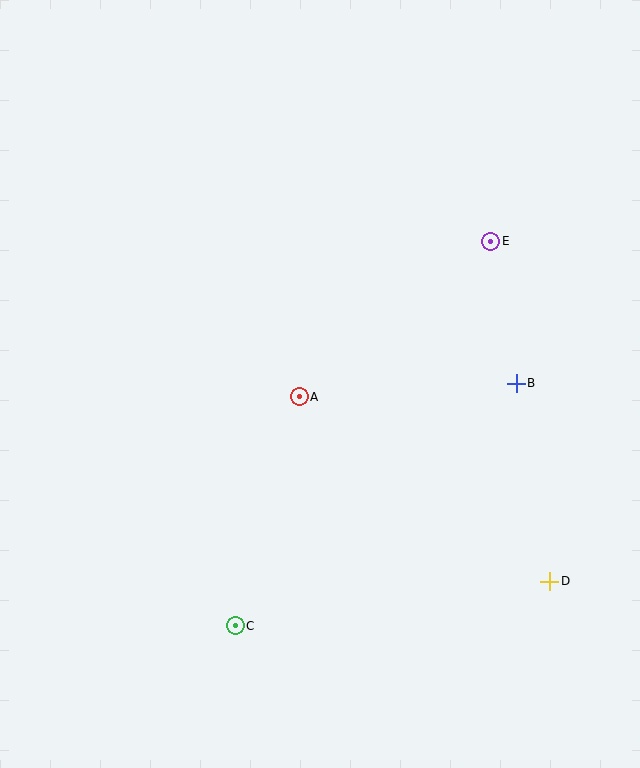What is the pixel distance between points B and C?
The distance between B and C is 371 pixels.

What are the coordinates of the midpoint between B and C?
The midpoint between B and C is at (376, 505).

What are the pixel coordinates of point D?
Point D is at (550, 581).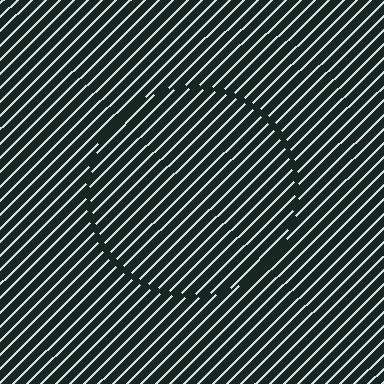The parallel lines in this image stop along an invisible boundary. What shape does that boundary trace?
An illusory circle. The interior of the shape contains the same grating, shifted by half a period — the contour is defined by the phase discontinuity where line-ends from the inner and outer gratings abut.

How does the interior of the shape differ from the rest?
The interior of the shape contains the same grating, shifted by half a period — the contour is defined by the phase discontinuity where line-ends from the inner and outer gratings abut.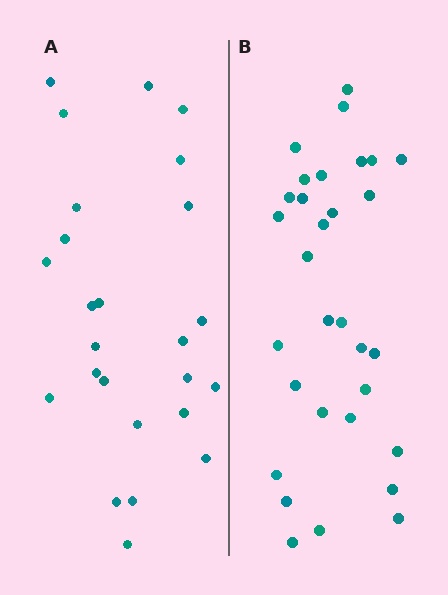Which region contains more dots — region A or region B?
Region B (the right region) has more dots.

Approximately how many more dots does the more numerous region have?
Region B has about 6 more dots than region A.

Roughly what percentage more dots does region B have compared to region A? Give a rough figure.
About 25% more.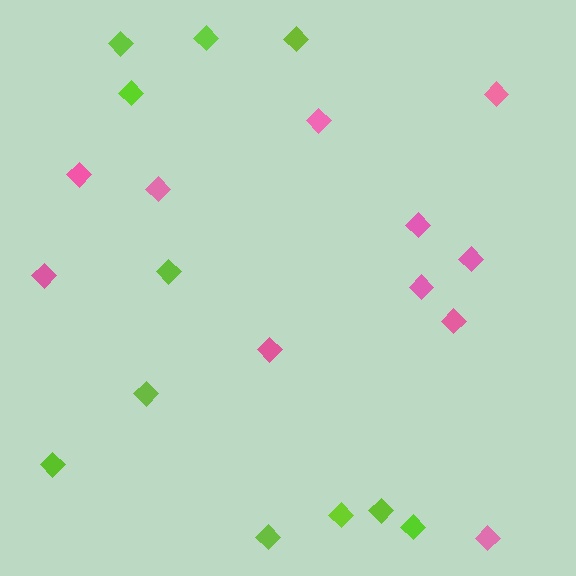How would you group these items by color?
There are 2 groups: one group of lime diamonds (11) and one group of pink diamonds (11).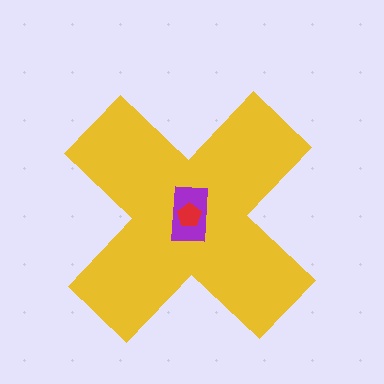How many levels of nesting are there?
3.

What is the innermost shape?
The red pentagon.